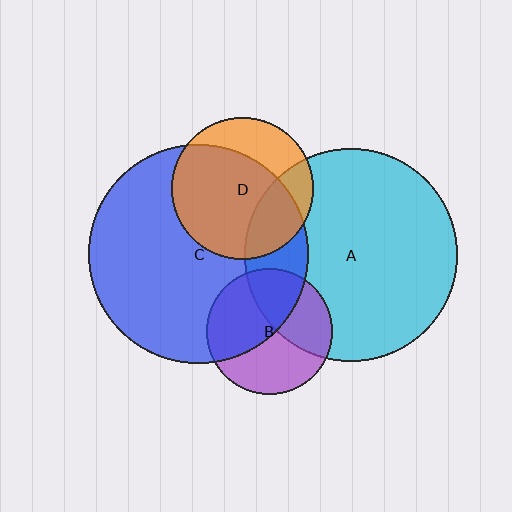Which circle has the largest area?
Circle C (blue).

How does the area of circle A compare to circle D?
Approximately 2.3 times.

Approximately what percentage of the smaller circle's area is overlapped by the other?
Approximately 70%.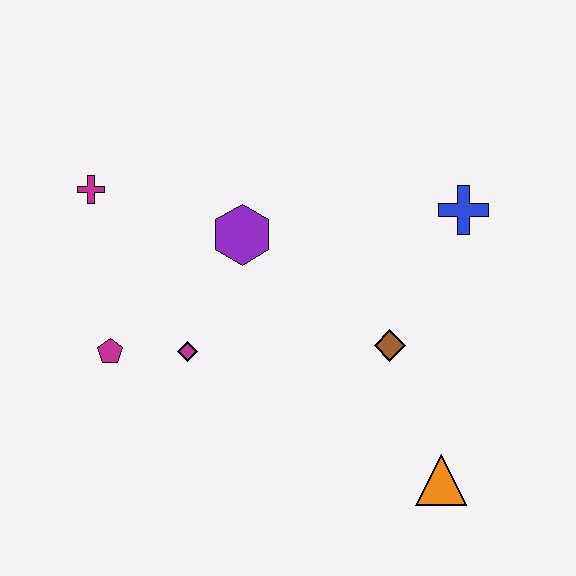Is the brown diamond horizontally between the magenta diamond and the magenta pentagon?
No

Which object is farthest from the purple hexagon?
The orange triangle is farthest from the purple hexagon.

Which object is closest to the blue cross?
The brown diamond is closest to the blue cross.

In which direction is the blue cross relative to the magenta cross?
The blue cross is to the right of the magenta cross.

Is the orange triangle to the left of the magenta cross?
No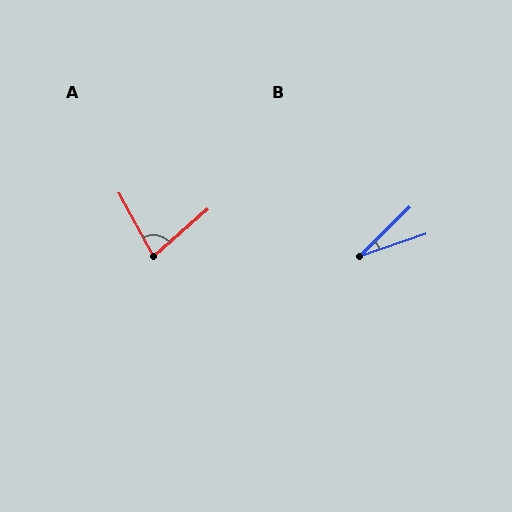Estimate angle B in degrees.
Approximately 26 degrees.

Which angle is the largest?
A, at approximately 77 degrees.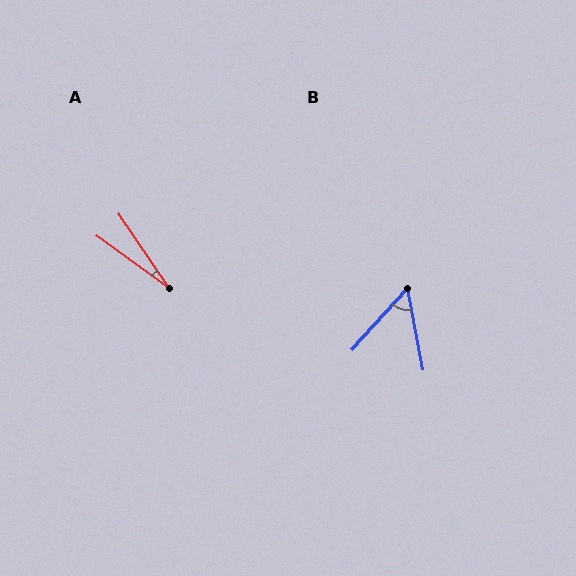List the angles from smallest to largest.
A (20°), B (53°).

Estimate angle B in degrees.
Approximately 53 degrees.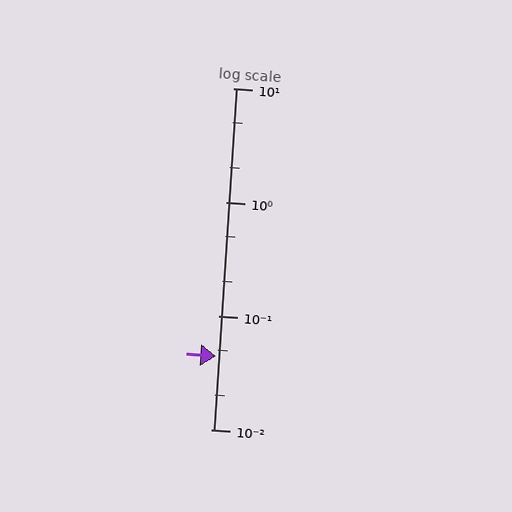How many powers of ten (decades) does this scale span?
The scale spans 3 decades, from 0.01 to 10.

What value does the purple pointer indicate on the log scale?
The pointer indicates approximately 0.044.